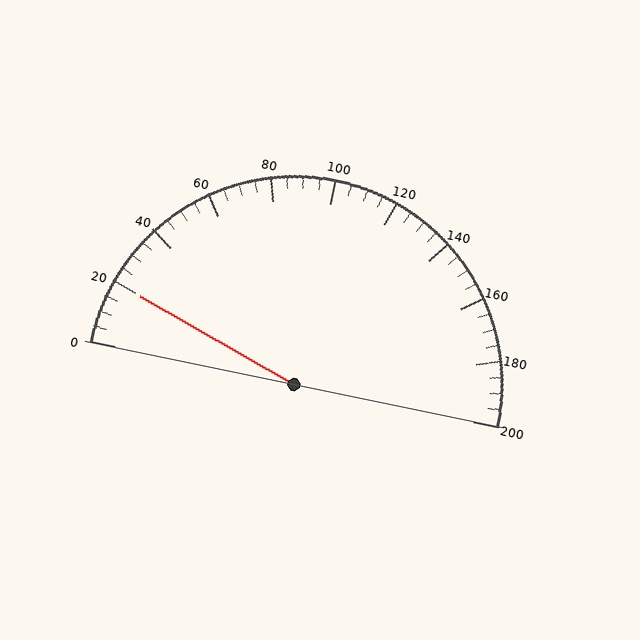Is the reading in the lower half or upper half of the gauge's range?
The reading is in the lower half of the range (0 to 200).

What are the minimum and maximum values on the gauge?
The gauge ranges from 0 to 200.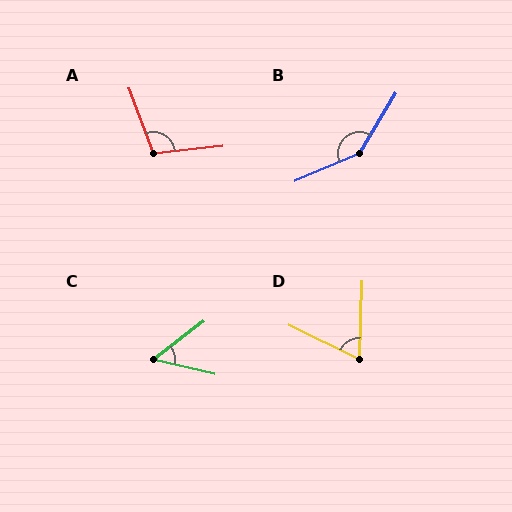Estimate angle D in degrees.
Approximately 66 degrees.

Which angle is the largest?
B, at approximately 145 degrees.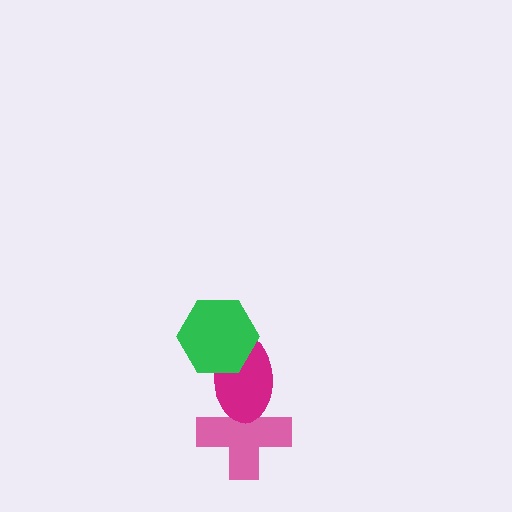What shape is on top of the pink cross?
The magenta ellipse is on top of the pink cross.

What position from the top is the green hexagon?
The green hexagon is 1st from the top.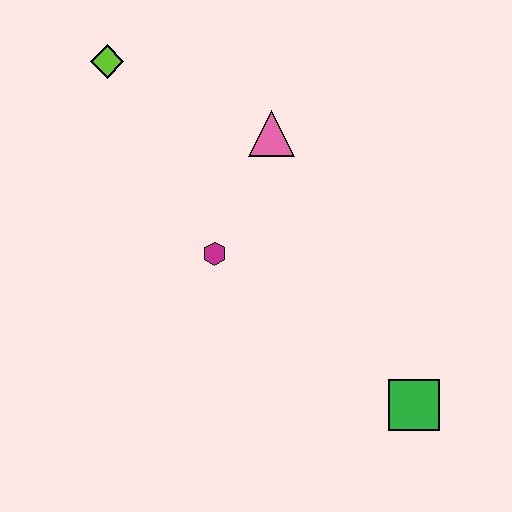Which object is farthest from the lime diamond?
The green square is farthest from the lime diamond.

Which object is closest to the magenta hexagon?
The pink triangle is closest to the magenta hexagon.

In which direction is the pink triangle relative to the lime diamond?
The pink triangle is to the right of the lime diamond.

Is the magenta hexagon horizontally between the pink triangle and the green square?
No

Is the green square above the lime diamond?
No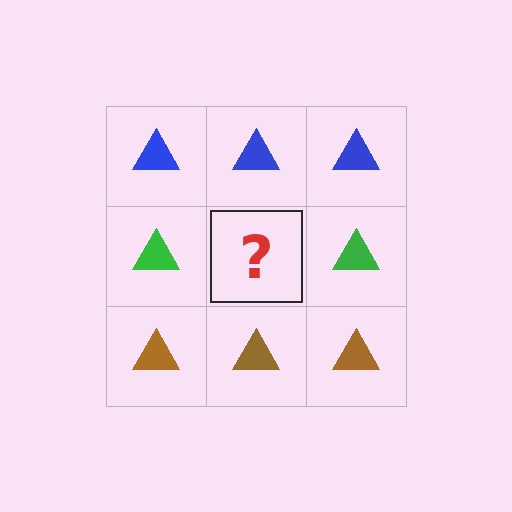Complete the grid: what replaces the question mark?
The question mark should be replaced with a green triangle.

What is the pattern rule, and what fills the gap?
The rule is that each row has a consistent color. The gap should be filled with a green triangle.